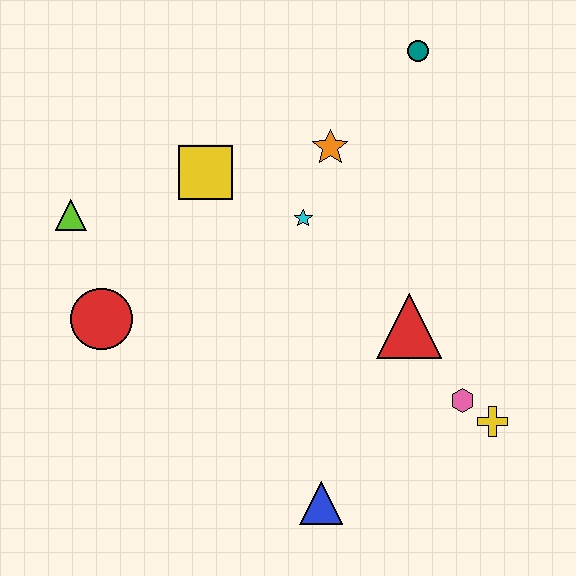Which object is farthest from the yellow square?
The yellow cross is farthest from the yellow square.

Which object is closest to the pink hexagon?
The yellow cross is closest to the pink hexagon.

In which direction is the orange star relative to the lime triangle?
The orange star is to the right of the lime triangle.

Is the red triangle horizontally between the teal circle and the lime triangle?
Yes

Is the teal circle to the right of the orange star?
Yes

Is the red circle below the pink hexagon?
No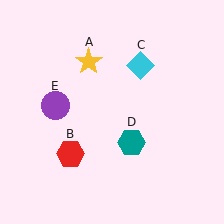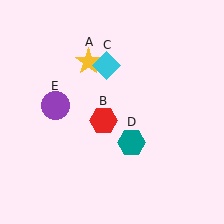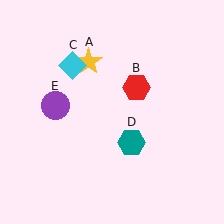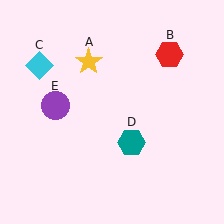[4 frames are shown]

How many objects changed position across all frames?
2 objects changed position: red hexagon (object B), cyan diamond (object C).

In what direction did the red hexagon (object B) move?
The red hexagon (object B) moved up and to the right.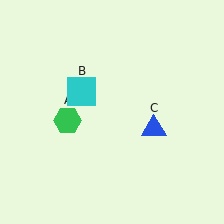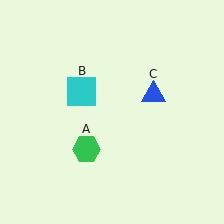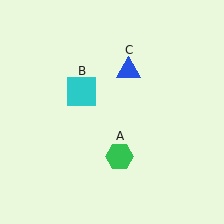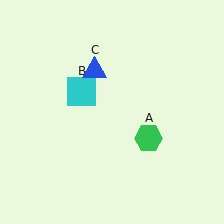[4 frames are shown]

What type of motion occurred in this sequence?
The green hexagon (object A), blue triangle (object C) rotated counterclockwise around the center of the scene.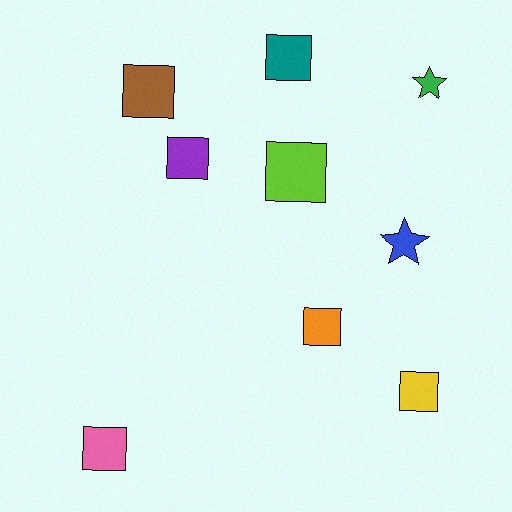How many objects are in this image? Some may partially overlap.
There are 9 objects.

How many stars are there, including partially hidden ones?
There are 2 stars.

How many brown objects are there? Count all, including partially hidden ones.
There is 1 brown object.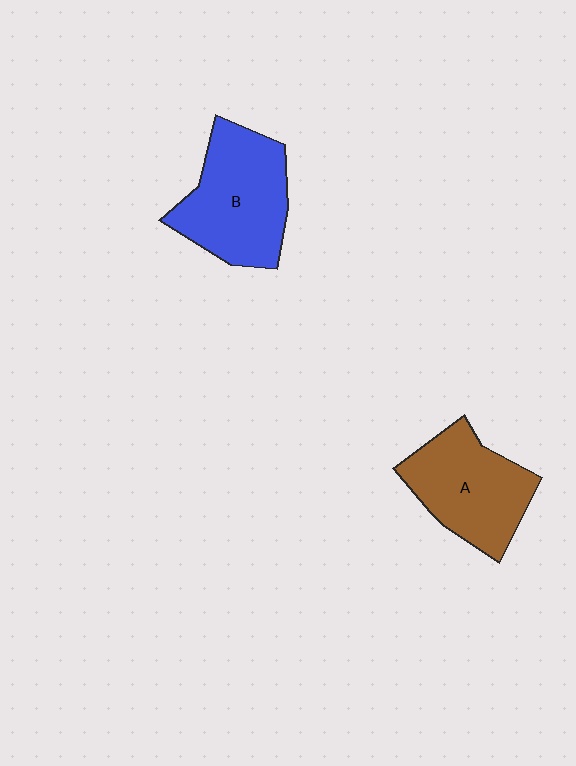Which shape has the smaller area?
Shape A (brown).